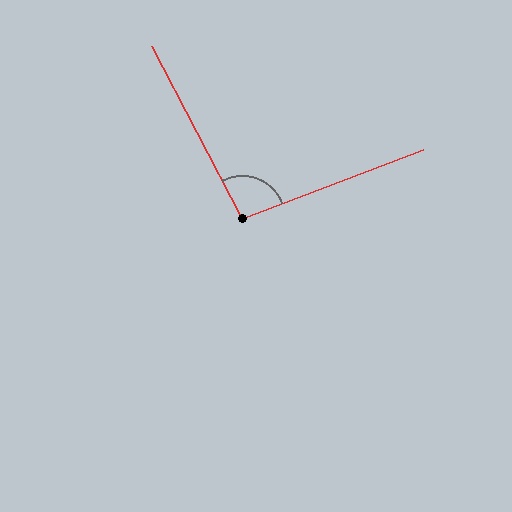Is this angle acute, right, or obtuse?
It is obtuse.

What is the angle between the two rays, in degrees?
Approximately 97 degrees.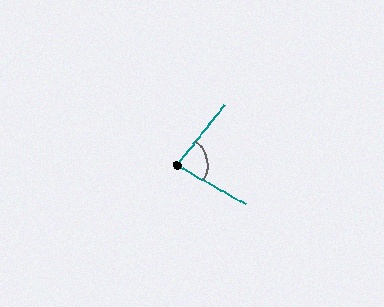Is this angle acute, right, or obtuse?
It is acute.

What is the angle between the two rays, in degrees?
Approximately 80 degrees.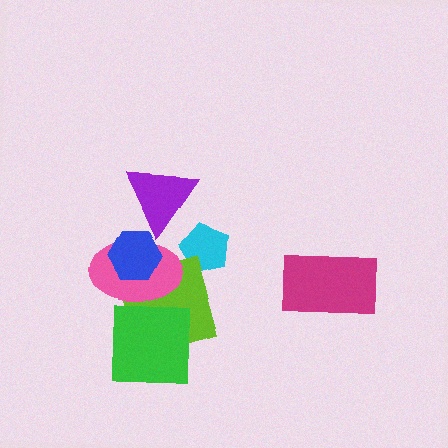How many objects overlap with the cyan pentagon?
0 objects overlap with the cyan pentagon.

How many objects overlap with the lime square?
3 objects overlap with the lime square.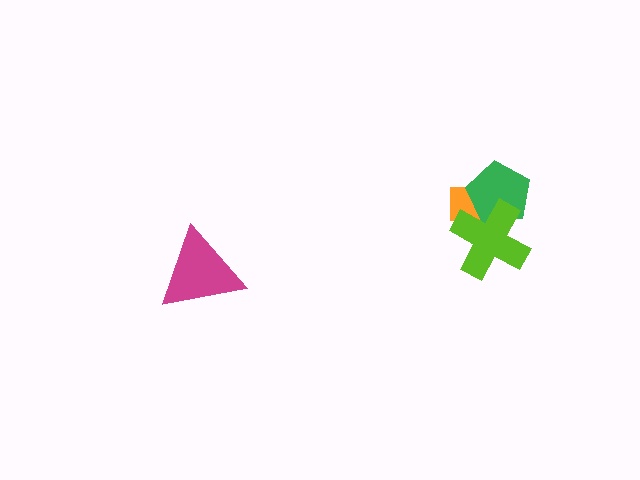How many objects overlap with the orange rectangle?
2 objects overlap with the orange rectangle.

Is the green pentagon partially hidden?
Yes, it is partially covered by another shape.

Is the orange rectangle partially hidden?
Yes, it is partially covered by another shape.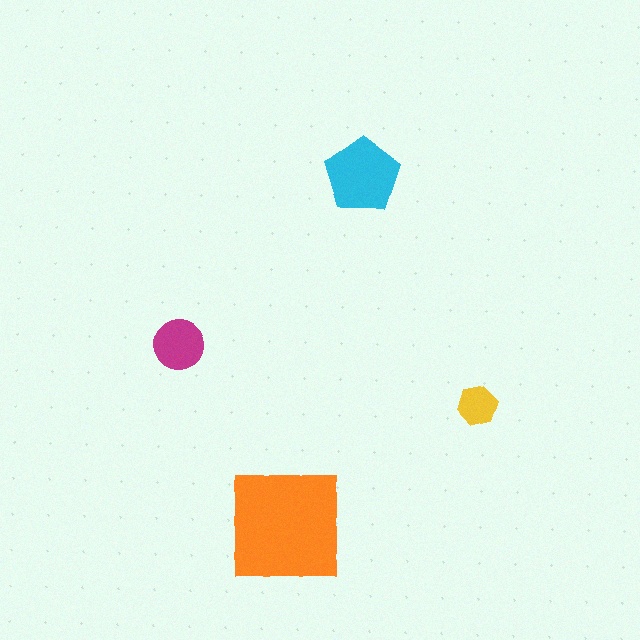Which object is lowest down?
The orange square is bottommost.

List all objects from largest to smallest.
The orange square, the cyan pentagon, the magenta circle, the yellow hexagon.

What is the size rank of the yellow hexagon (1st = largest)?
4th.